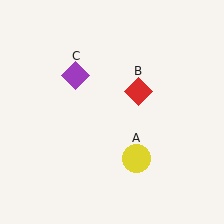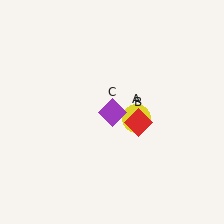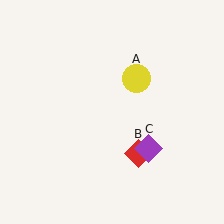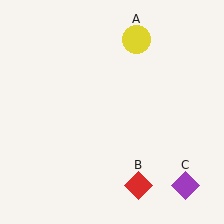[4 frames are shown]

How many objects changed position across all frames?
3 objects changed position: yellow circle (object A), red diamond (object B), purple diamond (object C).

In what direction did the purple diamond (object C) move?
The purple diamond (object C) moved down and to the right.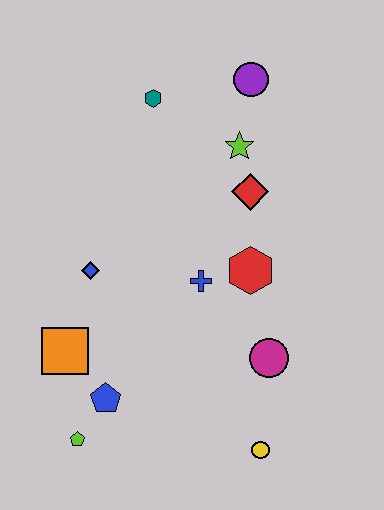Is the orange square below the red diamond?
Yes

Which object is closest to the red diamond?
The lime star is closest to the red diamond.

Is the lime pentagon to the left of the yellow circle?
Yes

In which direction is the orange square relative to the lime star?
The orange square is below the lime star.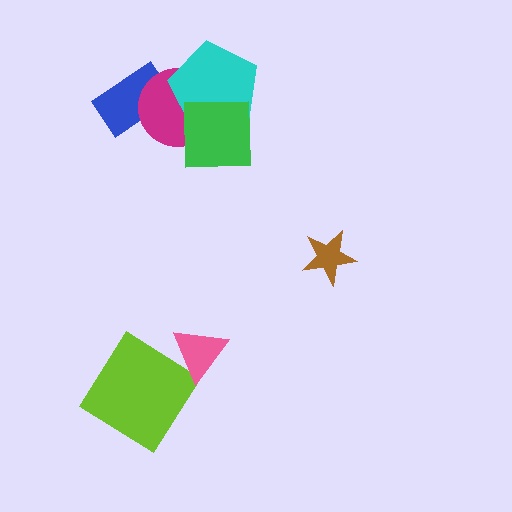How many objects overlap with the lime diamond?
0 objects overlap with the lime diamond.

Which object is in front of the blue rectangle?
The magenta circle is in front of the blue rectangle.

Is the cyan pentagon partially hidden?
Yes, it is partially covered by another shape.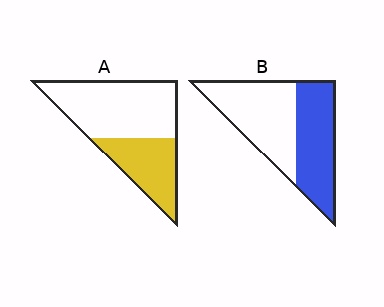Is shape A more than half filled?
No.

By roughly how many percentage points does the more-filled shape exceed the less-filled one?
By roughly 10 percentage points (B over A).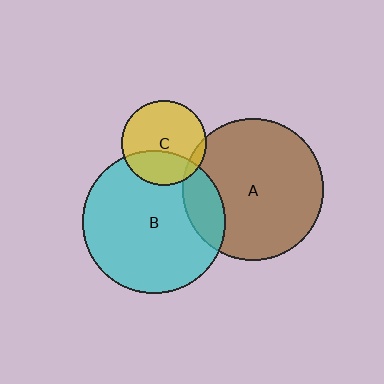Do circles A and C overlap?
Yes.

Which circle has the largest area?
Circle B (cyan).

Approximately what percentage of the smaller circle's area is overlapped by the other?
Approximately 10%.